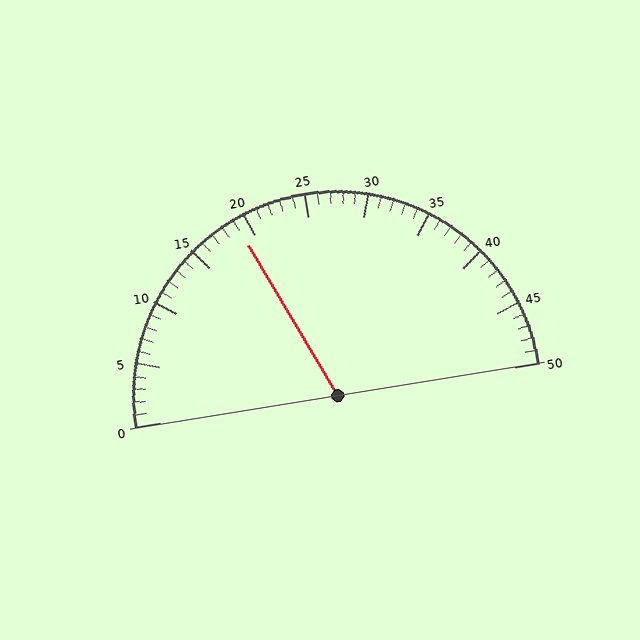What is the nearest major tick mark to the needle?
The nearest major tick mark is 20.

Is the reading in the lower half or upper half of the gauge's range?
The reading is in the lower half of the range (0 to 50).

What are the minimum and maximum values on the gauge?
The gauge ranges from 0 to 50.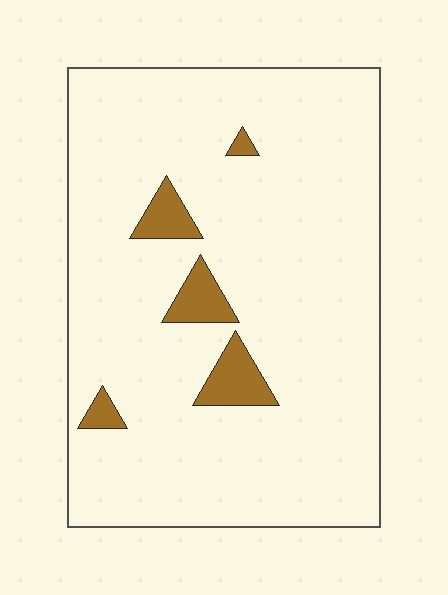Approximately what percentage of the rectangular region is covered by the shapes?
Approximately 5%.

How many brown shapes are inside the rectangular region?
5.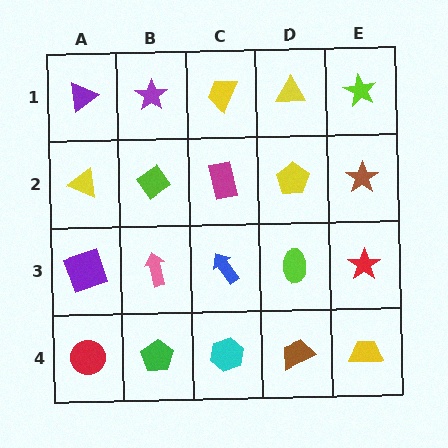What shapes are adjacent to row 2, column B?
A purple star (row 1, column B), a pink arrow (row 3, column B), a yellow triangle (row 2, column A), a magenta rectangle (row 2, column C).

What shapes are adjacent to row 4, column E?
A red star (row 3, column E), a brown trapezoid (row 4, column D).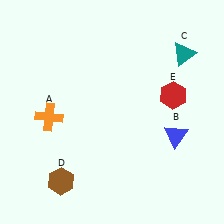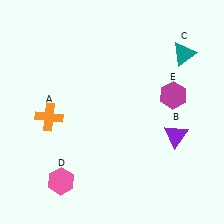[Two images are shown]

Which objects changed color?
B changed from blue to purple. D changed from brown to pink. E changed from red to magenta.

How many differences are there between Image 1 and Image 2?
There are 3 differences between the two images.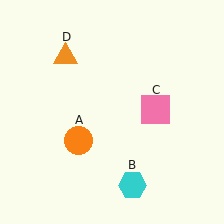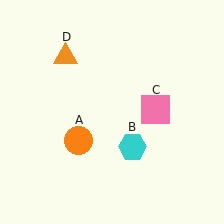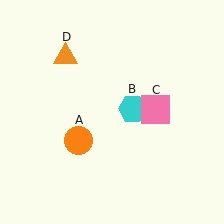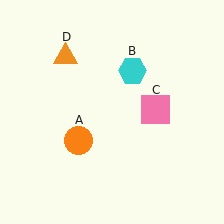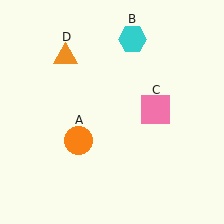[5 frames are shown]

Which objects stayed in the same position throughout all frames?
Orange circle (object A) and pink square (object C) and orange triangle (object D) remained stationary.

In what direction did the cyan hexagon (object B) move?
The cyan hexagon (object B) moved up.